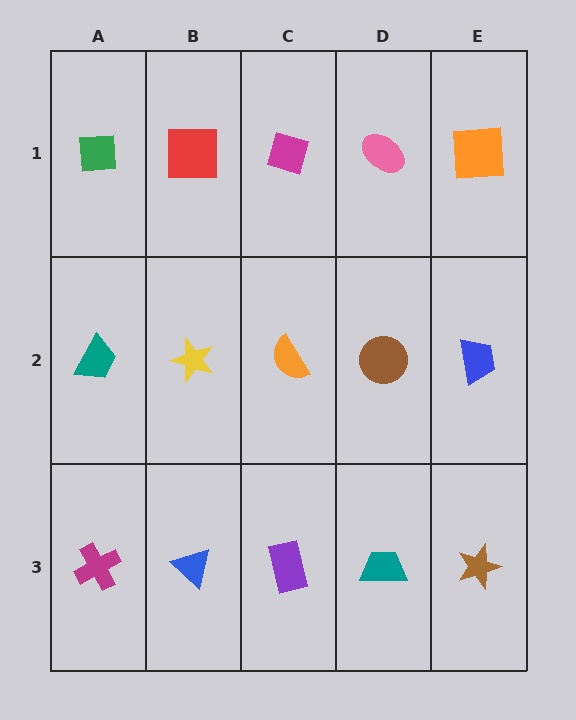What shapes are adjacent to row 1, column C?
An orange semicircle (row 2, column C), a red square (row 1, column B), a pink ellipse (row 1, column D).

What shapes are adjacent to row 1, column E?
A blue trapezoid (row 2, column E), a pink ellipse (row 1, column D).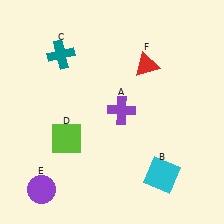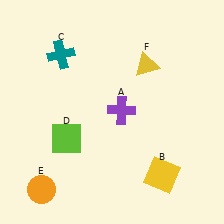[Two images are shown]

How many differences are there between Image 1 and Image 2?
There are 3 differences between the two images.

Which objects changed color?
B changed from cyan to yellow. E changed from purple to orange. F changed from red to yellow.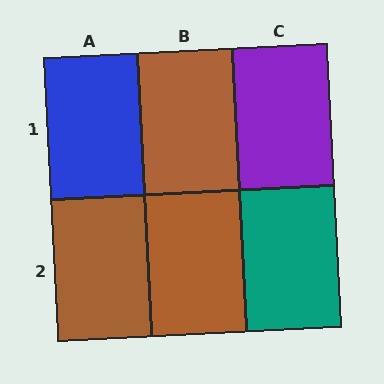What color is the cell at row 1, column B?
Brown.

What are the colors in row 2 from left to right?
Brown, brown, teal.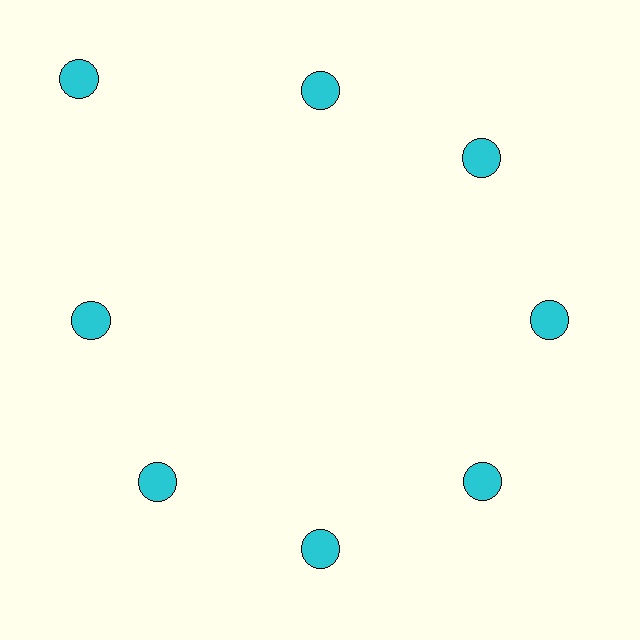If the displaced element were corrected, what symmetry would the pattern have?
It would have 8-fold rotational symmetry — the pattern would map onto itself every 45 degrees.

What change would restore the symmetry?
The symmetry would be restored by moving it inward, back onto the ring so that all 8 circles sit at equal angles and equal distance from the center.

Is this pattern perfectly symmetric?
No. The 8 cyan circles are arranged in a ring, but one element near the 10 o'clock position is pushed outward from the center, breaking the 8-fold rotational symmetry.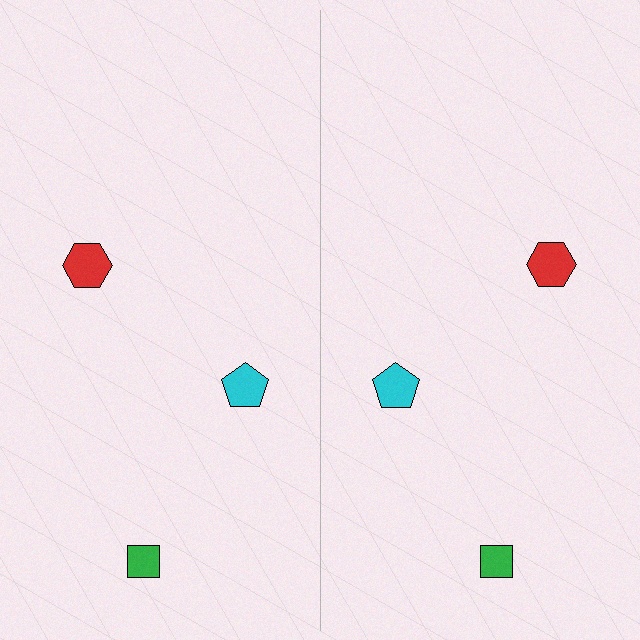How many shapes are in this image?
There are 6 shapes in this image.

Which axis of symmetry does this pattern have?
The pattern has a vertical axis of symmetry running through the center of the image.